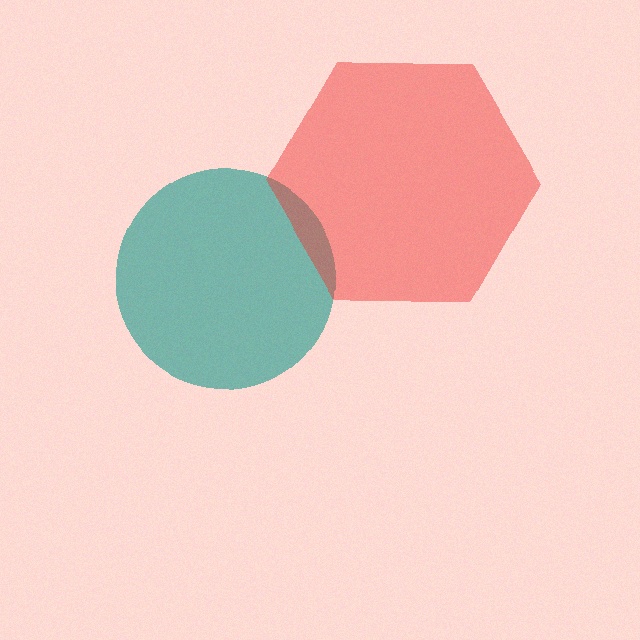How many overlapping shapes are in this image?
There are 2 overlapping shapes in the image.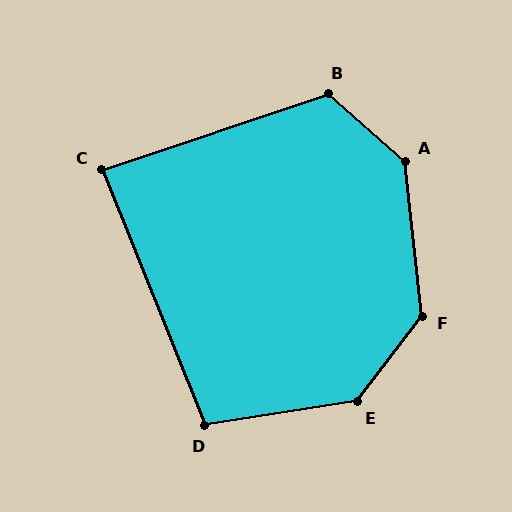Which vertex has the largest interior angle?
A, at approximately 137 degrees.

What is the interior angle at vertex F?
Approximately 136 degrees (obtuse).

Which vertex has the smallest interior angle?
C, at approximately 86 degrees.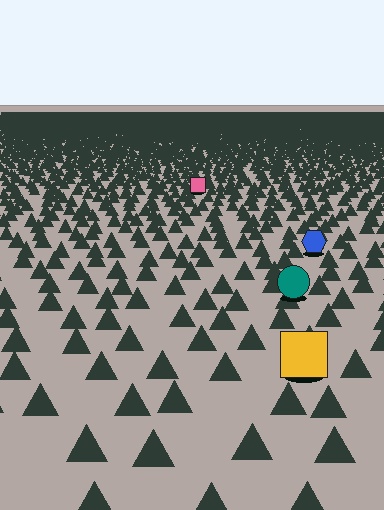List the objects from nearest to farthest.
From nearest to farthest: the yellow square, the teal circle, the blue hexagon, the pink square.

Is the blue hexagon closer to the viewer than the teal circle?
No. The teal circle is closer — you can tell from the texture gradient: the ground texture is coarser near it.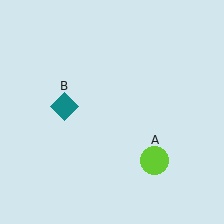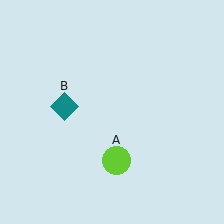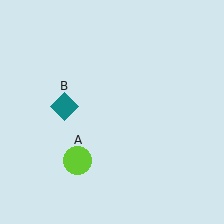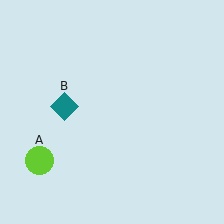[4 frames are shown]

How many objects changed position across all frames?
1 object changed position: lime circle (object A).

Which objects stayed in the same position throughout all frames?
Teal diamond (object B) remained stationary.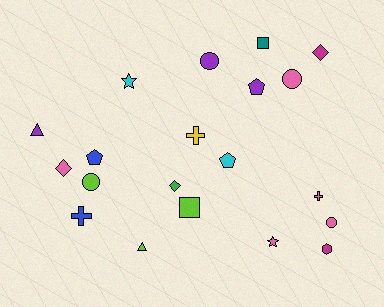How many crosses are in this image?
There are 3 crosses.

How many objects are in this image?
There are 20 objects.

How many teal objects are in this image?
There is 1 teal object.